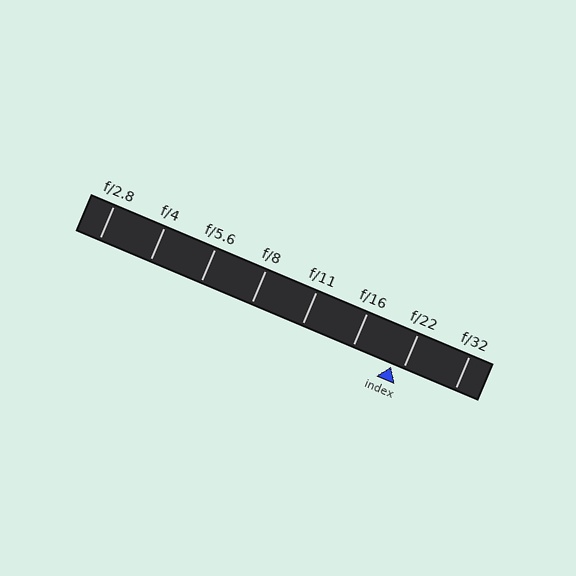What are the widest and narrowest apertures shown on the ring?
The widest aperture shown is f/2.8 and the narrowest is f/32.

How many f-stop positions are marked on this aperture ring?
There are 8 f-stop positions marked.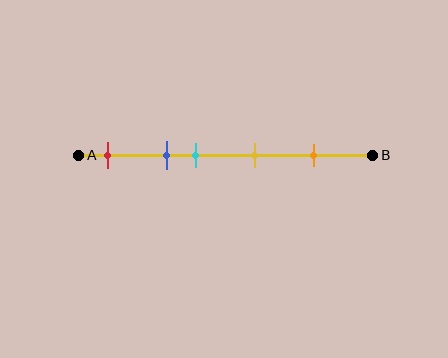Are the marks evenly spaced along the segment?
No, the marks are not evenly spaced.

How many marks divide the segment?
There are 5 marks dividing the segment.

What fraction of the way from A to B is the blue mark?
The blue mark is approximately 30% (0.3) of the way from A to B.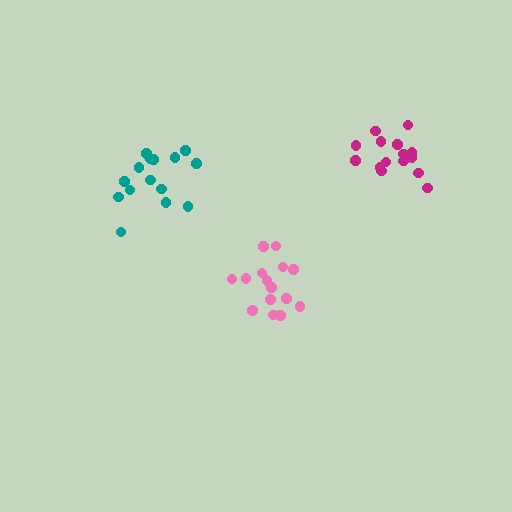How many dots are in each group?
Group 1: 15 dots, Group 2: 15 dots, Group 3: 15 dots (45 total).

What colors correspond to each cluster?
The clusters are colored: pink, teal, magenta.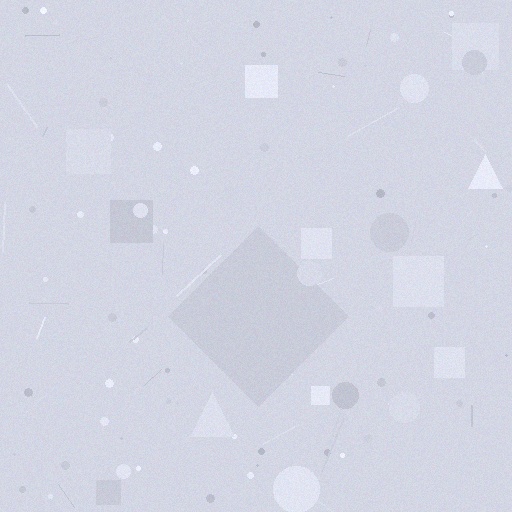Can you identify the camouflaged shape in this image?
The camouflaged shape is a diamond.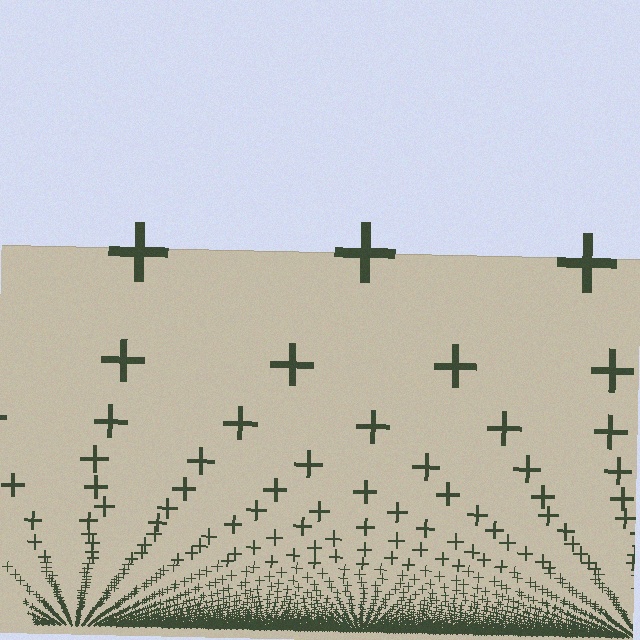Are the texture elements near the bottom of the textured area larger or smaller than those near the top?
Smaller. The gradient is inverted — elements near the bottom are smaller and denser.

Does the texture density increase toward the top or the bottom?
Density increases toward the bottom.